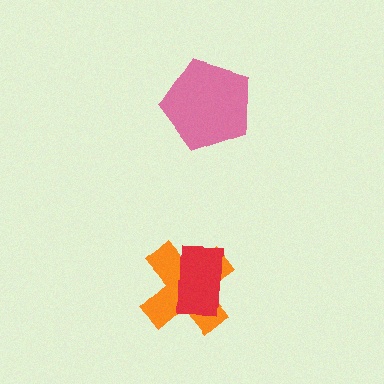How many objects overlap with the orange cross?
1 object overlaps with the orange cross.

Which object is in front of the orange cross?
The red rectangle is in front of the orange cross.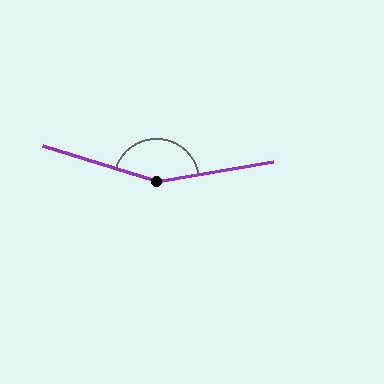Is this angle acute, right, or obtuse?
It is obtuse.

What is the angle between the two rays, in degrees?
Approximately 154 degrees.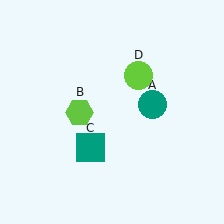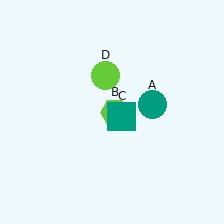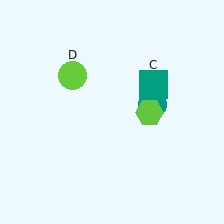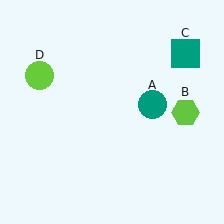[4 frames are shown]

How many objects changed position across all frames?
3 objects changed position: lime hexagon (object B), teal square (object C), lime circle (object D).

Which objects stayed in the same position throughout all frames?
Teal circle (object A) remained stationary.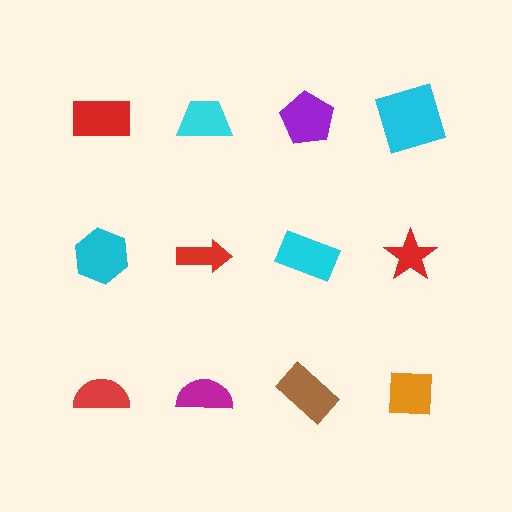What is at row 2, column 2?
A red arrow.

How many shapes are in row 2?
4 shapes.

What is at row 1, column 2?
A cyan trapezoid.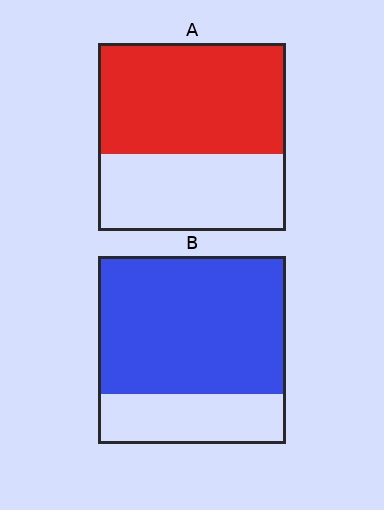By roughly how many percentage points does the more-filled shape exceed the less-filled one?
By roughly 15 percentage points (B over A).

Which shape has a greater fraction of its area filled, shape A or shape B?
Shape B.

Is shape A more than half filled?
Yes.